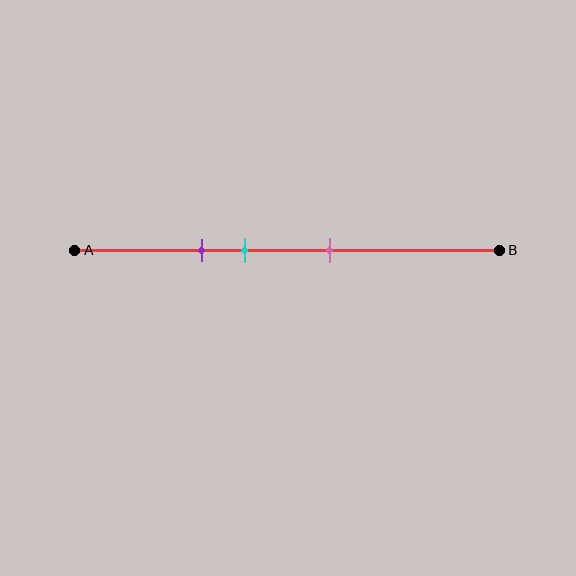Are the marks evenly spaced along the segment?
Yes, the marks are approximately evenly spaced.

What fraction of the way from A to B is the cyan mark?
The cyan mark is approximately 40% (0.4) of the way from A to B.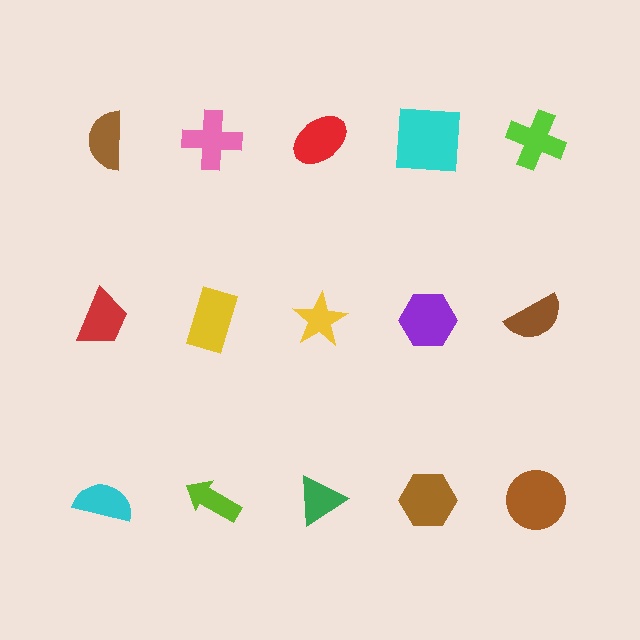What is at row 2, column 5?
A brown semicircle.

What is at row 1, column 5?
A lime cross.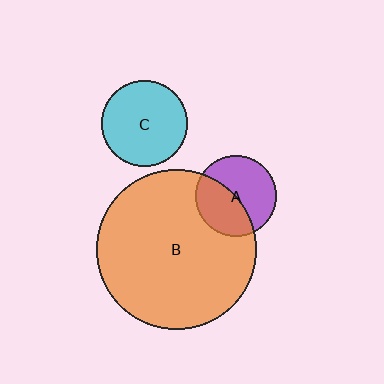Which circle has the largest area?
Circle B (orange).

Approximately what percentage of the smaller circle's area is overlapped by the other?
Approximately 45%.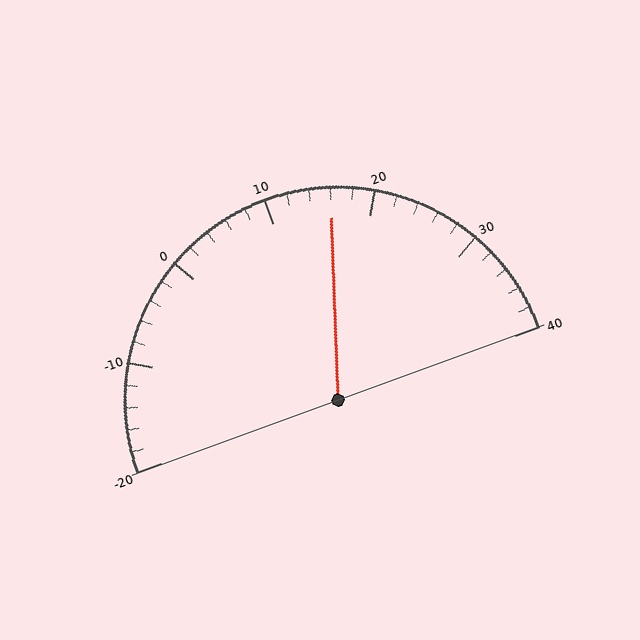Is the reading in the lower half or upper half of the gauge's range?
The reading is in the upper half of the range (-20 to 40).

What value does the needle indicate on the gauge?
The needle indicates approximately 16.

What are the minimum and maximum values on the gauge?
The gauge ranges from -20 to 40.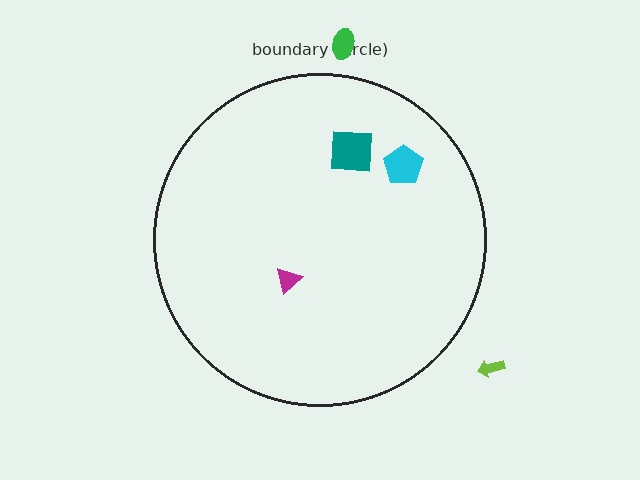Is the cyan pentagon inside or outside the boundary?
Inside.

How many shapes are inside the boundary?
3 inside, 2 outside.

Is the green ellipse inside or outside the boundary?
Outside.